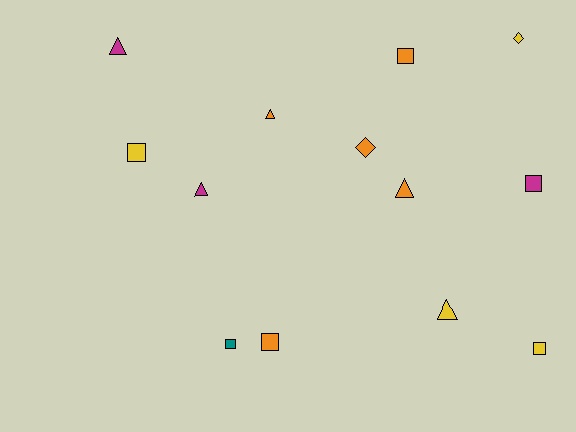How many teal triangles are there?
There are no teal triangles.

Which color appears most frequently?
Orange, with 5 objects.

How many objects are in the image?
There are 13 objects.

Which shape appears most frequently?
Square, with 6 objects.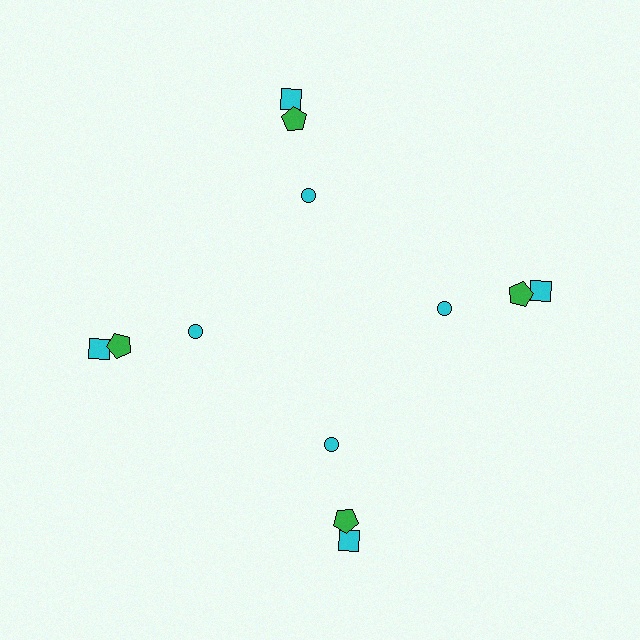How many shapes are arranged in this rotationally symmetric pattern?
There are 12 shapes, arranged in 4 groups of 3.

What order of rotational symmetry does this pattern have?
This pattern has 4-fold rotational symmetry.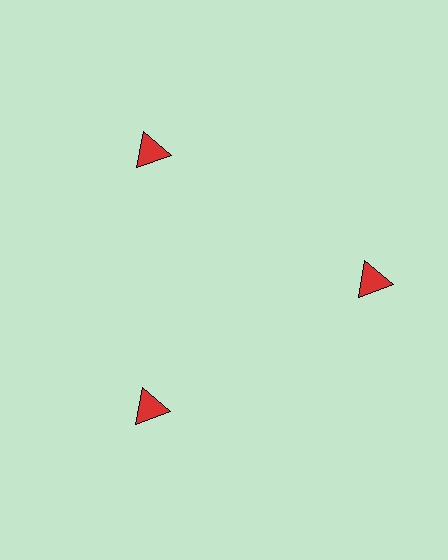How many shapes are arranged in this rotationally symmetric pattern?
There are 3 shapes, arranged in 3 groups of 1.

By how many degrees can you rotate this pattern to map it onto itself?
The pattern maps onto itself every 120 degrees of rotation.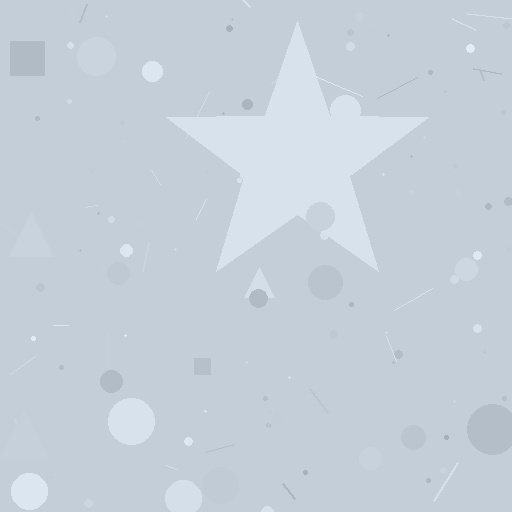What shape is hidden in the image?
A star is hidden in the image.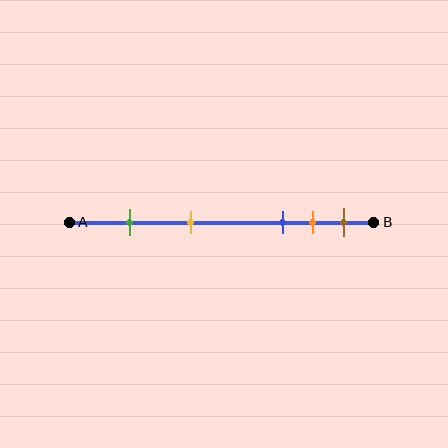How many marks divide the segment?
There are 5 marks dividing the segment.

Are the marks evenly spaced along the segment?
No, the marks are not evenly spaced.